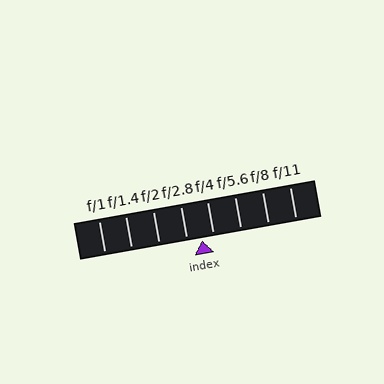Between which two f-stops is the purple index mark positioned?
The index mark is between f/2.8 and f/4.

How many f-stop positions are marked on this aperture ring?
There are 8 f-stop positions marked.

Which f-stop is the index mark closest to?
The index mark is closest to f/4.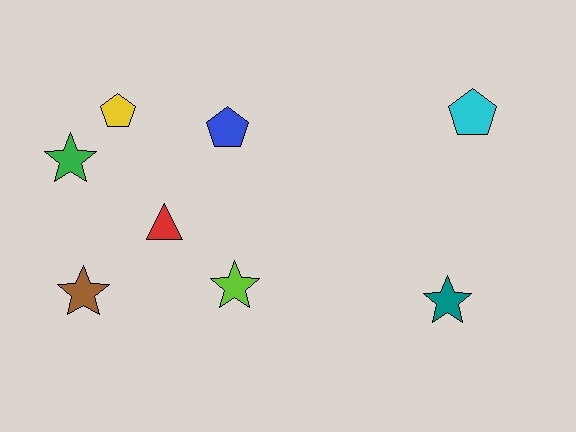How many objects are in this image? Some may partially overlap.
There are 8 objects.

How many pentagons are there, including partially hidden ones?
There are 3 pentagons.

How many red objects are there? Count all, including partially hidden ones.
There is 1 red object.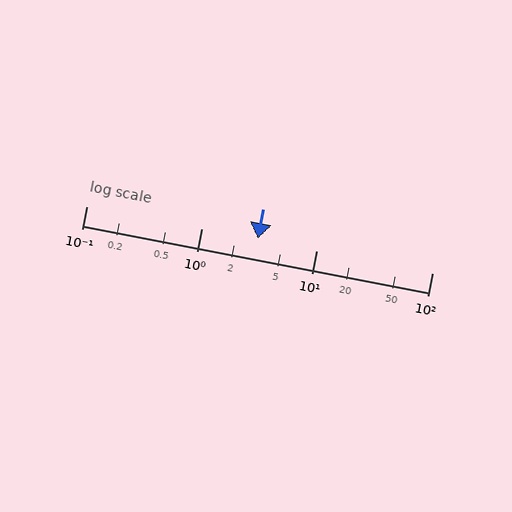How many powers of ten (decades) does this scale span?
The scale spans 3 decades, from 0.1 to 100.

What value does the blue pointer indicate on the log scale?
The pointer indicates approximately 3.1.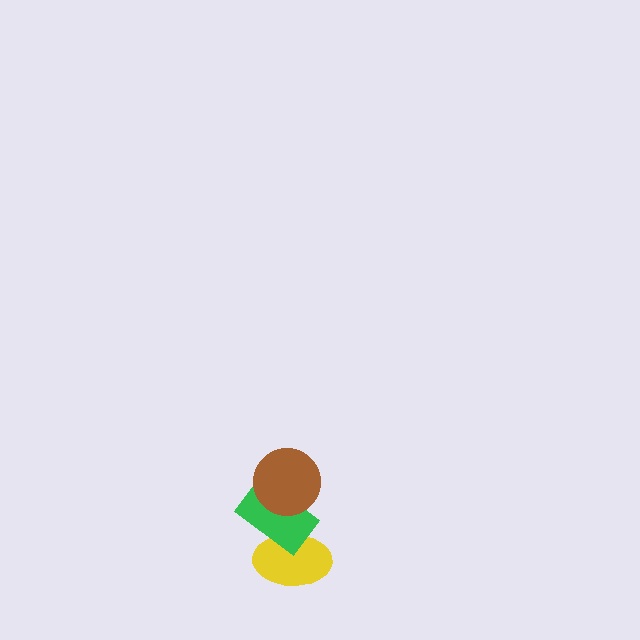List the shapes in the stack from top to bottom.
From top to bottom: the brown circle, the green rectangle, the yellow ellipse.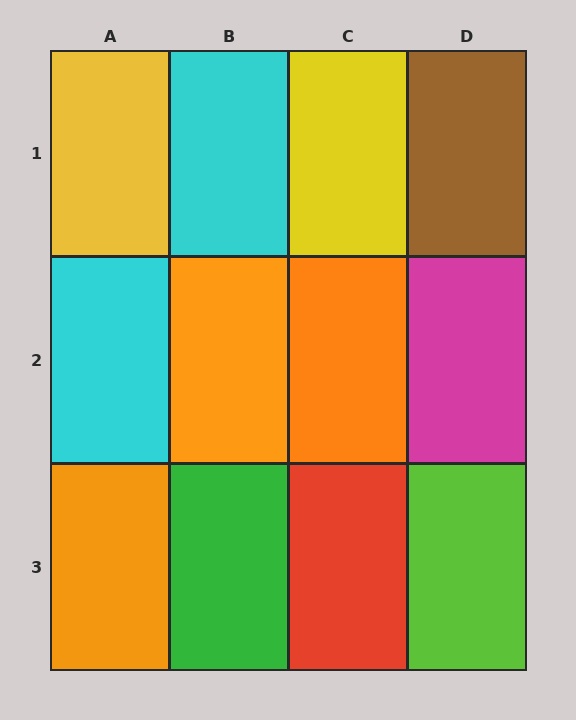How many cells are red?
1 cell is red.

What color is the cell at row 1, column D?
Brown.